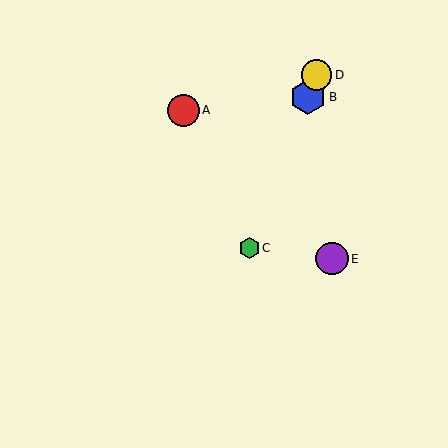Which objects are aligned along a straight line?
Objects B, C, D are aligned along a straight line.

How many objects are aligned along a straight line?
3 objects (B, C, D) are aligned along a straight line.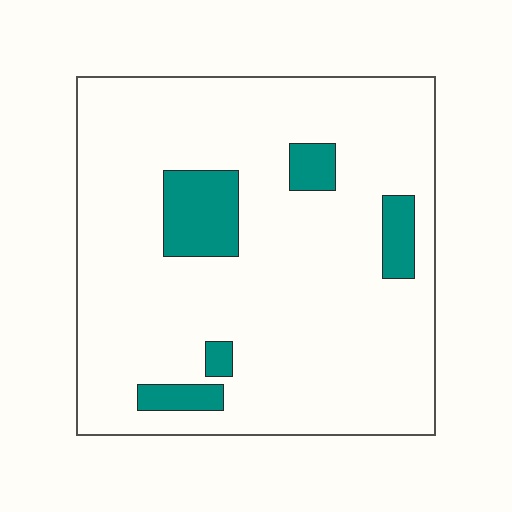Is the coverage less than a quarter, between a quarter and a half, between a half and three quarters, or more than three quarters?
Less than a quarter.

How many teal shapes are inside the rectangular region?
5.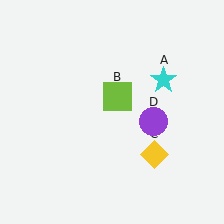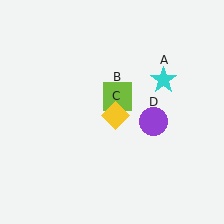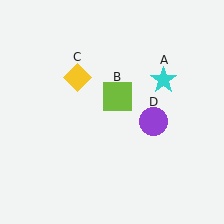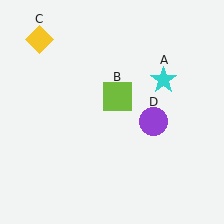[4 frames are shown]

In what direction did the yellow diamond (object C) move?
The yellow diamond (object C) moved up and to the left.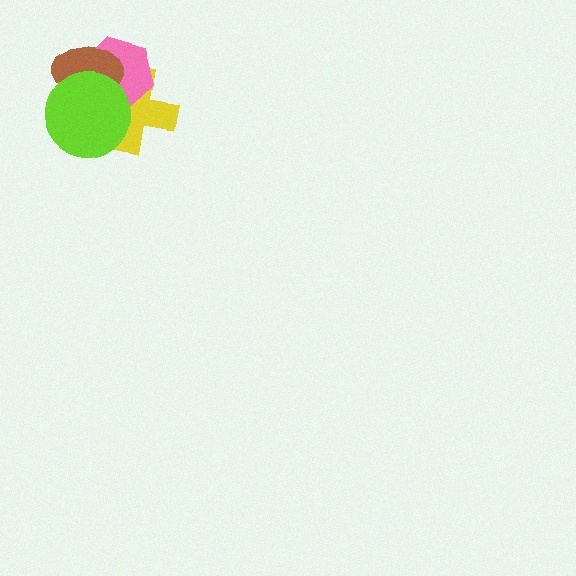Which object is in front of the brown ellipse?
The lime circle is in front of the brown ellipse.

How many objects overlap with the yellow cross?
3 objects overlap with the yellow cross.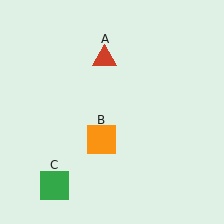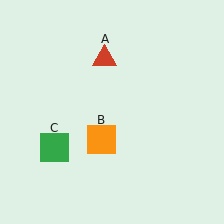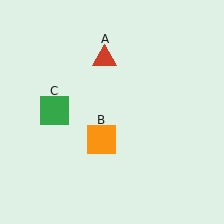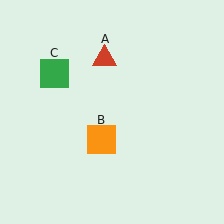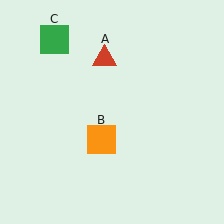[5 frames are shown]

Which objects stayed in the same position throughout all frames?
Red triangle (object A) and orange square (object B) remained stationary.